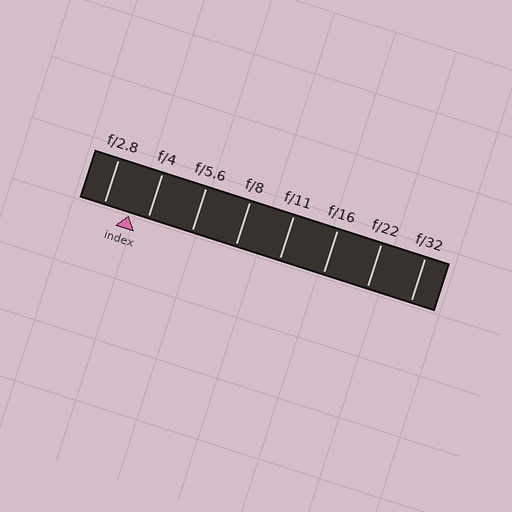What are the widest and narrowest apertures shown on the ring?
The widest aperture shown is f/2.8 and the narrowest is f/32.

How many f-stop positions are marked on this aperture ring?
There are 8 f-stop positions marked.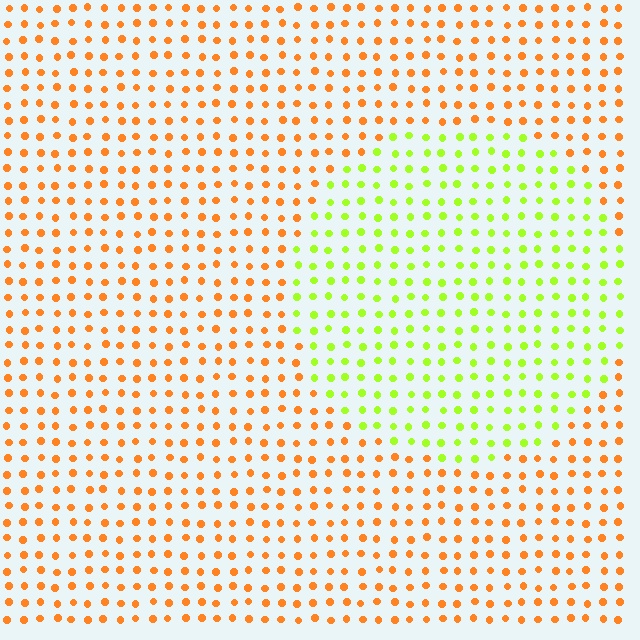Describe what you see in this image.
The image is filled with small orange elements in a uniform arrangement. A circle-shaped region is visible where the elements are tinted to a slightly different hue, forming a subtle color boundary.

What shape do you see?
I see a circle.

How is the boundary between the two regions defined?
The boundary is defined purely by a slight shift in hue (about 60 degrees). Spacing, size, and orientation are identical on both sides.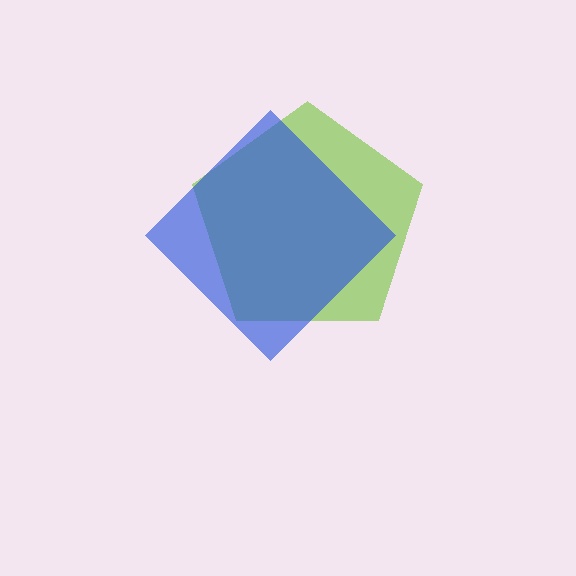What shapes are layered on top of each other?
The layered shapes are: a lime pentagon, a blue diamond.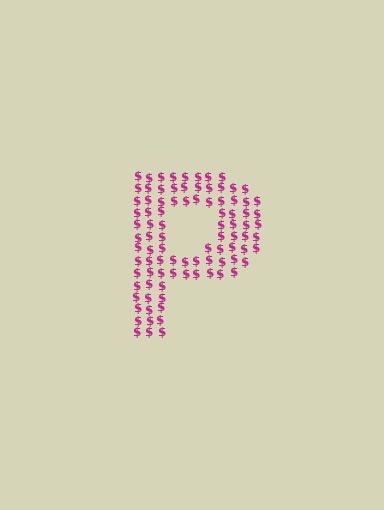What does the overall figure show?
The overall figure shows the letter P.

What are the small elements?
The small elements are dollar signs.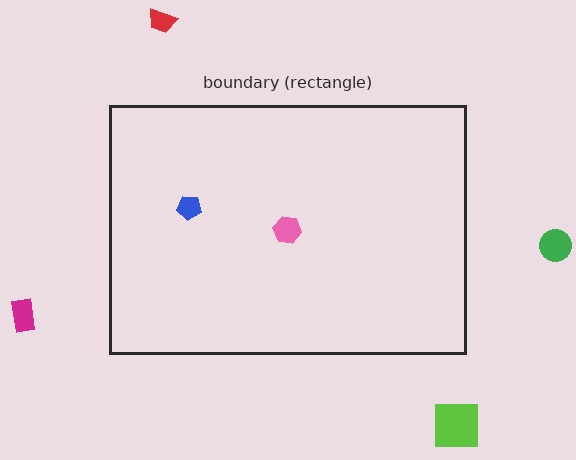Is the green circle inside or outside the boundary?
Outside.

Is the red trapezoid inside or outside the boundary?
Outside.